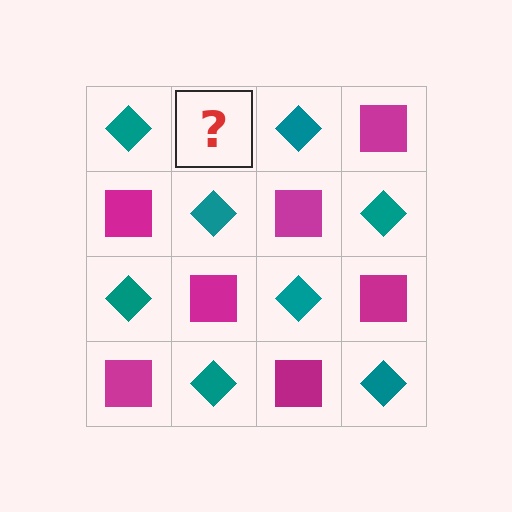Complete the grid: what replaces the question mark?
The question mark should be replaced with a magenta square.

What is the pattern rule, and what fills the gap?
The rule is that it alternates teal diamond and magenta square in a checkerboard pattern. The gap should be filled with a magenta square.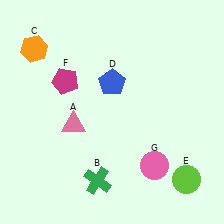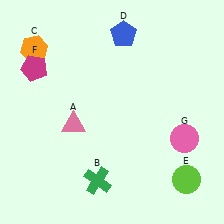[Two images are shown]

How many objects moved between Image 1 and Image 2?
3 objects moved between the two images.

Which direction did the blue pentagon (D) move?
The blue pentagon (D) moved up.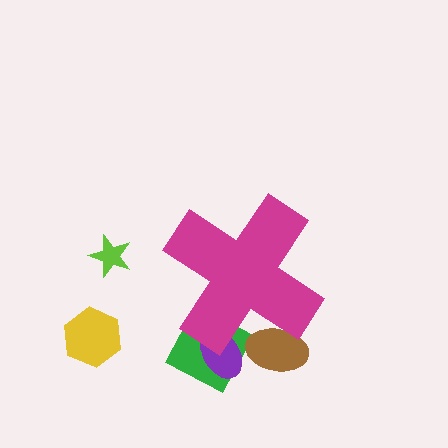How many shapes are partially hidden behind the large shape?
3 shapes are partially hidden.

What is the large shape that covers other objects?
A magenta cross.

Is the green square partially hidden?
Yes, the green square is partially hidden behind the magenta cross.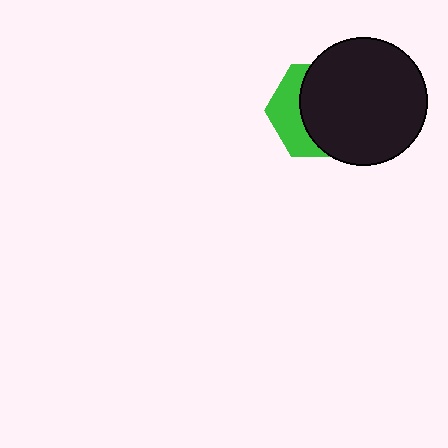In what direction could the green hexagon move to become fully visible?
The green hexagon could move left. That would shift it out from behind the black circle entirely.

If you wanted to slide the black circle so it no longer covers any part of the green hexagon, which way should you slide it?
Slide it right — that is the most direct way to separate the two shapes.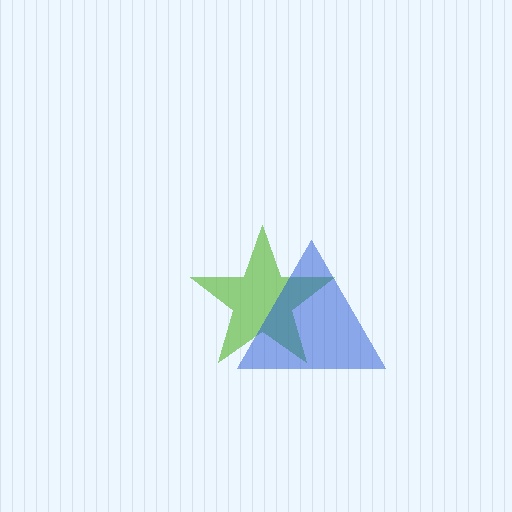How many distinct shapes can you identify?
There are 2 distinct shapes: a lime star, a blue triangle.